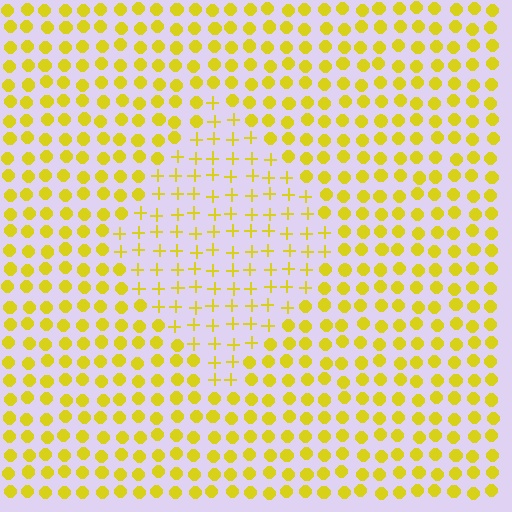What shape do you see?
I see a diamond.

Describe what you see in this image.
The image is filled with small yellow elements arranged in a uniform grid. A diamond-shaped region contains plus signs, while the surrounding area contains circles. The boundary is defined purely by the change in element shape.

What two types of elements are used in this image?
The image uses plus signs inside the diamond region and circles outside it.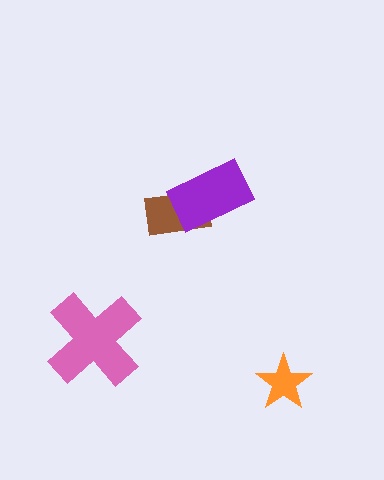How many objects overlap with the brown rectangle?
1 object overlaps with the brown rectangle.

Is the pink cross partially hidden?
No, no other shape covers it.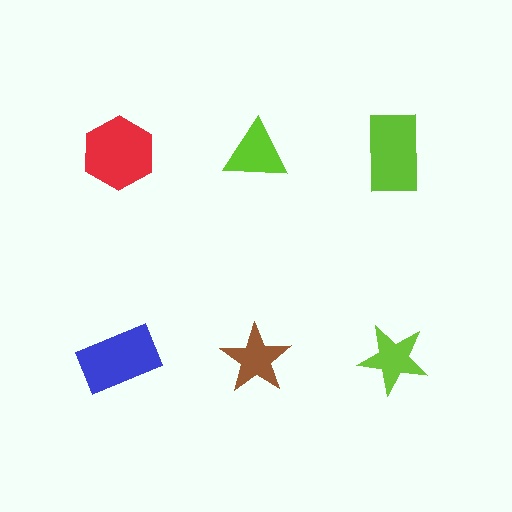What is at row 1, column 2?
A lime triangle.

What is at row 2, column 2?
A brown star.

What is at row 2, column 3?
A lime star.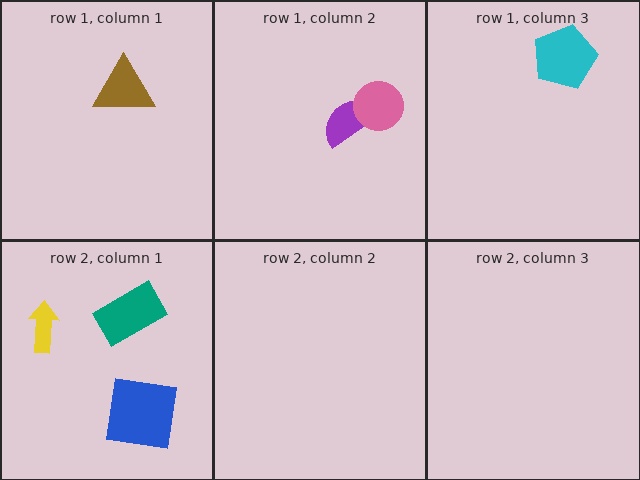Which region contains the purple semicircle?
The row 1, column 2 region.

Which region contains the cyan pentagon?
The row 1, column 3 region.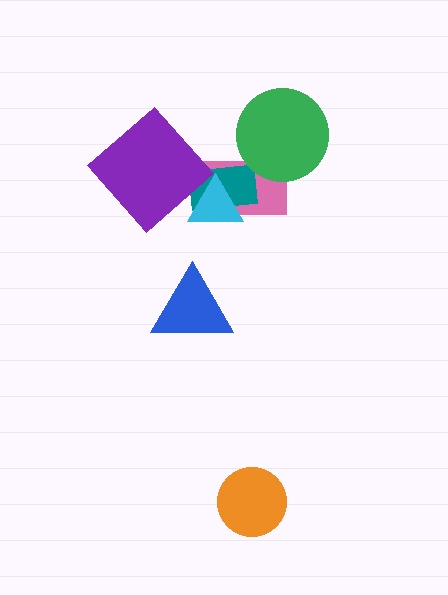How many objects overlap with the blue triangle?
0 objects overlap with the blue triangle.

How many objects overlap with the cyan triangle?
2 objects overlap with the cyan triangle.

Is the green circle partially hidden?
No, no other shape covers it.